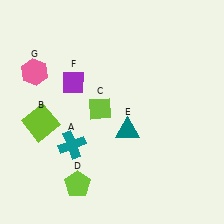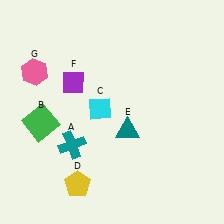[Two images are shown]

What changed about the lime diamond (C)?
In Image 1, C is lime. In Image 2, it changed to cyan.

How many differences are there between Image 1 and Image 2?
There are 3 differences between the two images.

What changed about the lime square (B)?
In Image 1, B is lime. In Image 2, it changed to green.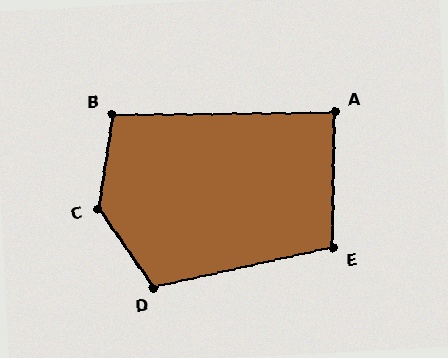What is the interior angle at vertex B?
Approximately 99 degrees (obtuse).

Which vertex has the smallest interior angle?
A, at approximately 89 degrees.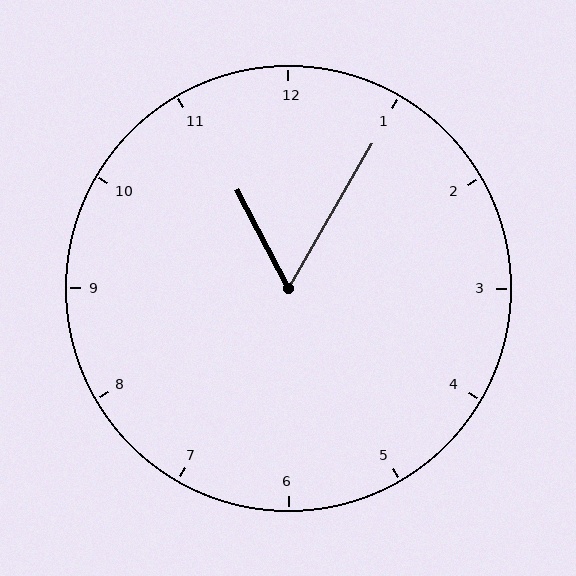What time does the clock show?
11:05.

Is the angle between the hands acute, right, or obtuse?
It is acute.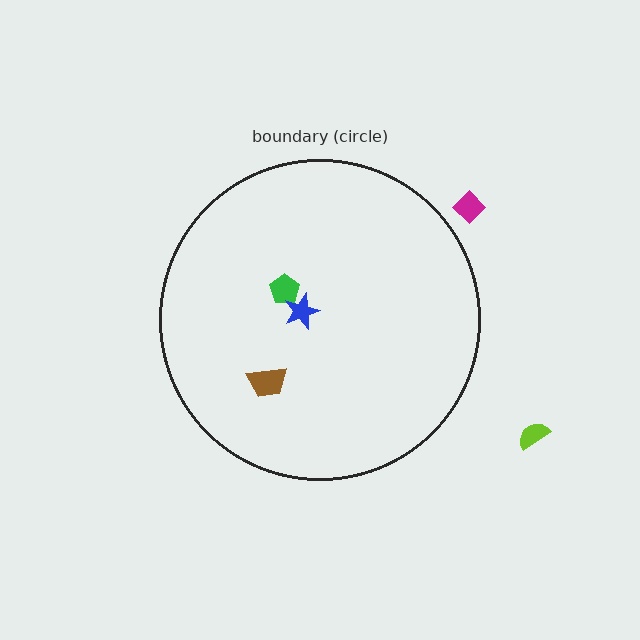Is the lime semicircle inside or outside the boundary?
Outside.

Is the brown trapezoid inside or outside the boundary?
Inside.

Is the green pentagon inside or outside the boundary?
Inside.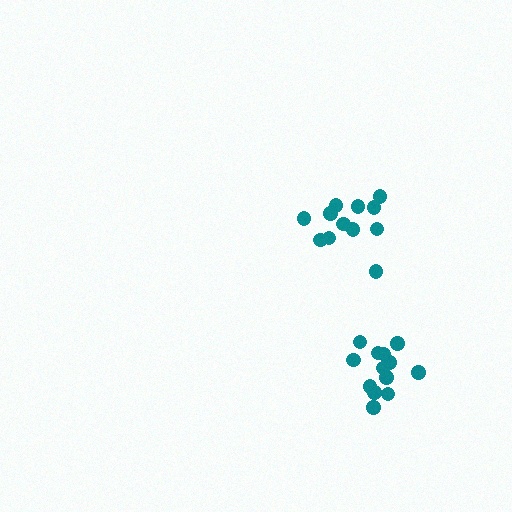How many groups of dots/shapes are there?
There are 2 groups.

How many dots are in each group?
Group 1: 13 dots, Group 2: 12 dots (25 total).